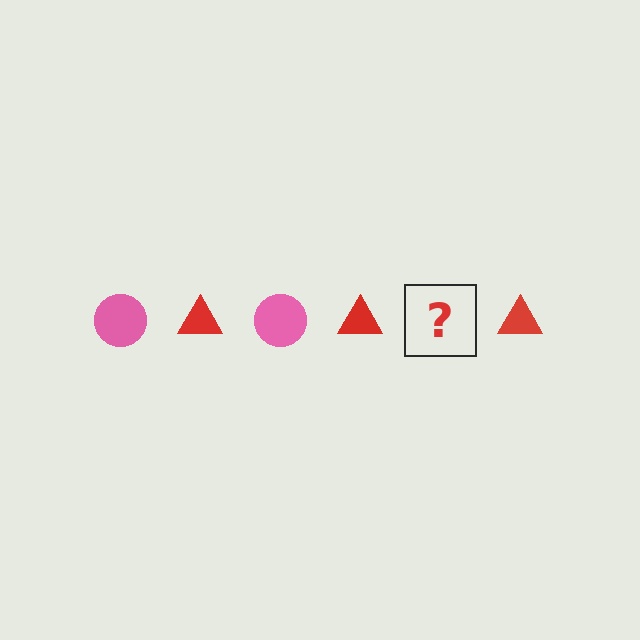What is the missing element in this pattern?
The missing element is a pink circle.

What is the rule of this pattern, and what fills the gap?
The rule is that the pattern alternates between pink circle and red triangle. The gap should be filled with a pink circle.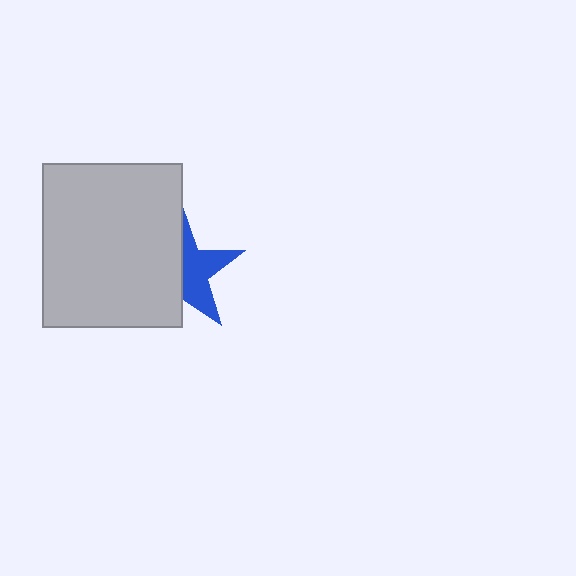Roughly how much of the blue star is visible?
About half of it is visible (roughly 47%).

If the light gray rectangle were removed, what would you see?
You would see the complete blue star.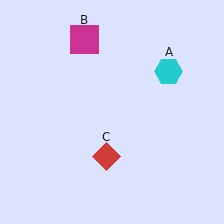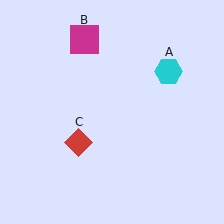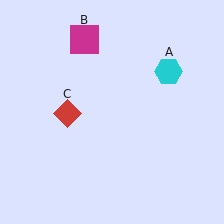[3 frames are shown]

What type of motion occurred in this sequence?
The red diamond (object C) rotated clockwise around the center of the scene.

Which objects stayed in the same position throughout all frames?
Cyan hexagon (object A) and magenta square (object B) remained stationary.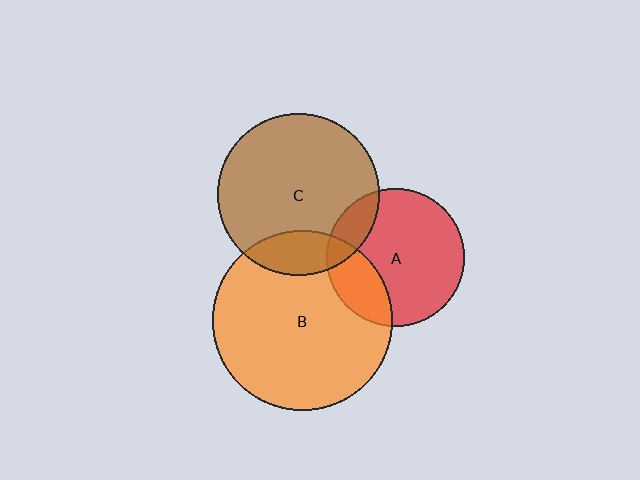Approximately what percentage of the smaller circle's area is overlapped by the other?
Approximately 15%.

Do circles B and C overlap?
Yes.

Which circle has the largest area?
Circle B (orange).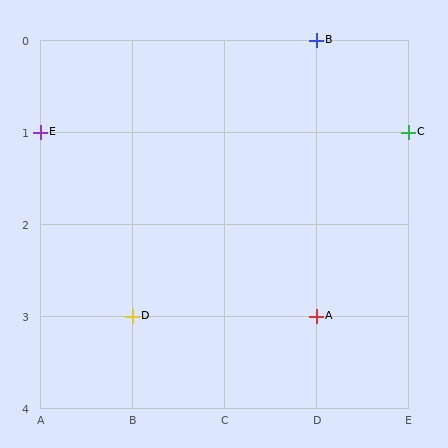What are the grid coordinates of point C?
Point C is at grid coordinates (E, 1).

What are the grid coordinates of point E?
Point E is at grid coordinates (A, 1).